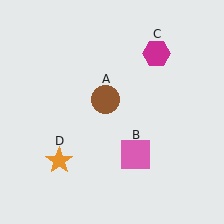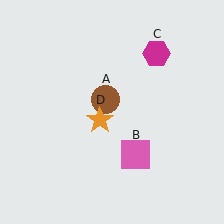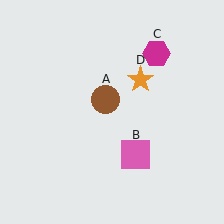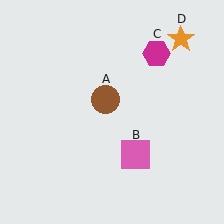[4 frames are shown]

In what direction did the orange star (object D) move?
The orange star (object D) moved up and to the right.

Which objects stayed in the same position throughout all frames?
Brown circle (object A) and pink square (object B) and magenta hexagon (object C) remained stationary.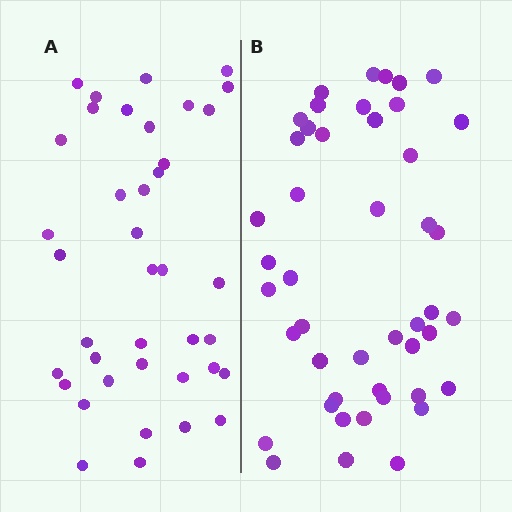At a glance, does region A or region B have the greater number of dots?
Region B (the right region) has more dots.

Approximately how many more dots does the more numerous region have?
Region B has roughly 8 or so more dots than region A.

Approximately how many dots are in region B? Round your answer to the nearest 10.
About 50 dots. (The exact count is 46, which rounds to 50.)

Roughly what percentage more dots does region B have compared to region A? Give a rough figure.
About 20% more.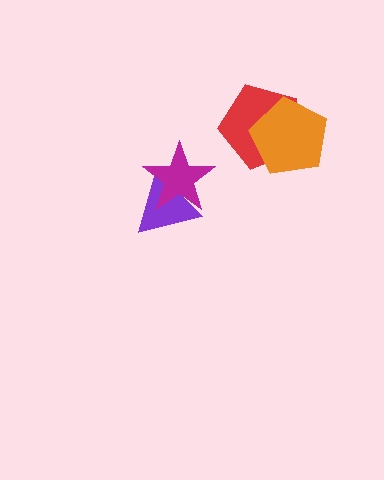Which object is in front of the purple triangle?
The magenta star is in front of the purple triangle.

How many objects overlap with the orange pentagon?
1 object overlaps with the orange pentagon.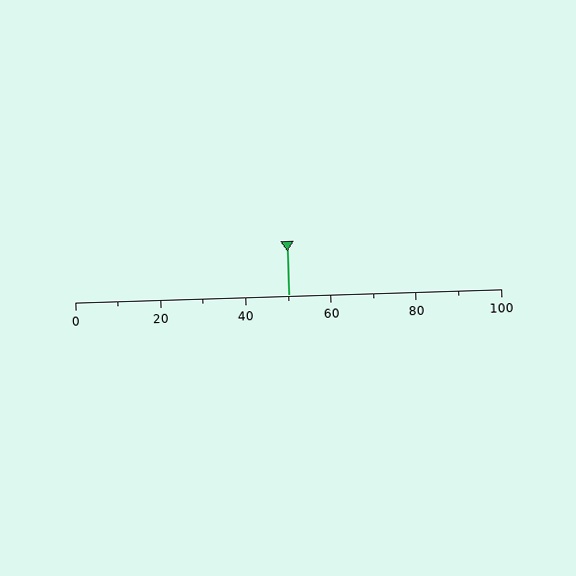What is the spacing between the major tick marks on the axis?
The major ticks are spaced 20 apart.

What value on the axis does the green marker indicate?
The marker indicates approximately 50.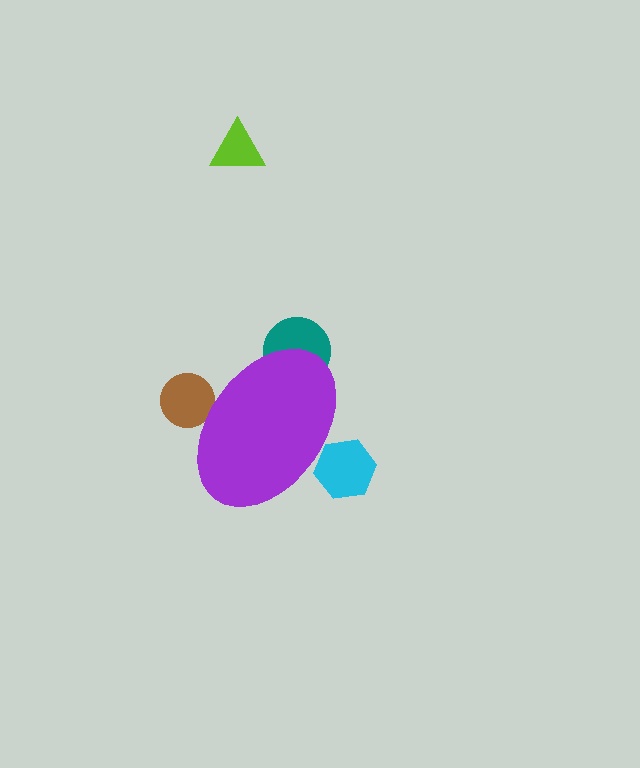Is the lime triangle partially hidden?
No, the lime triangle is fully visible.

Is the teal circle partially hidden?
Yes, the teal circle is partially hidden behind the purple ellipse.